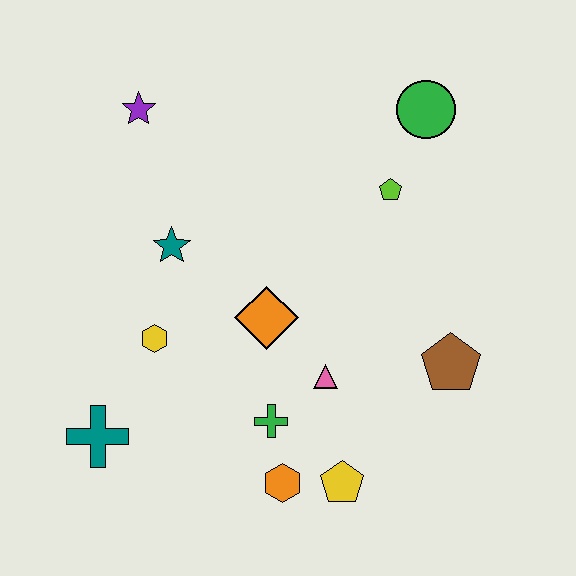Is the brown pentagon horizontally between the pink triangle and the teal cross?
No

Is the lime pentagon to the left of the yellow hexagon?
No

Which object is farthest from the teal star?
The brown pentagon is farthest from the teal star.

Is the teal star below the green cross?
No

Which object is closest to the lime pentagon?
The green circle is closest to the lime pentagon.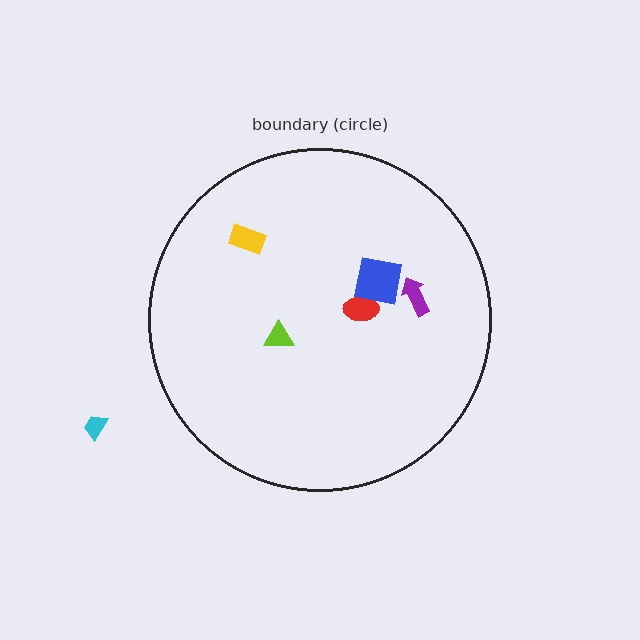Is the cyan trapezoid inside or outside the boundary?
Outside.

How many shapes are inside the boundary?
5 inside, 1 outside.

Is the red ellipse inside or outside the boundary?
Inside.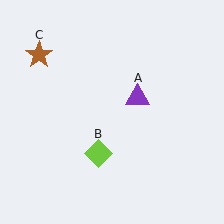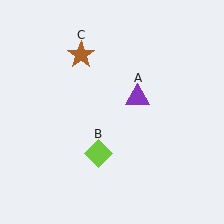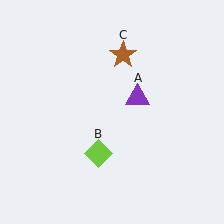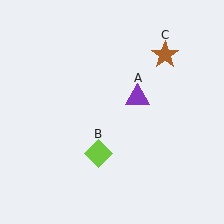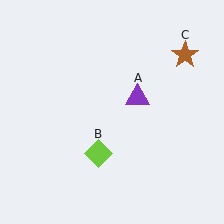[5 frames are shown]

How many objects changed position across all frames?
1 object changed position: brown star (object C).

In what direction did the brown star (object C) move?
The brown star (object C) moved right.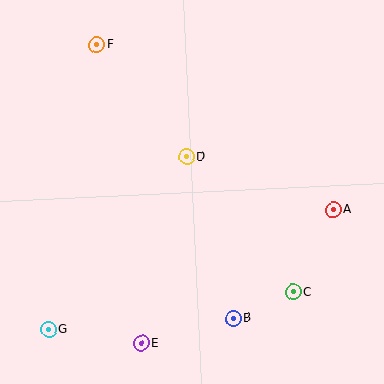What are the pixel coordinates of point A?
Point A is at (333, 210).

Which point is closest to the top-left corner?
Point F is closest to the top-left corner.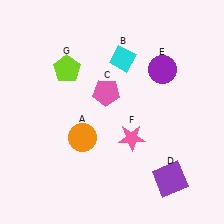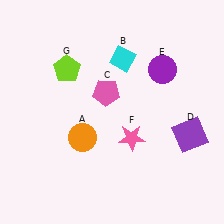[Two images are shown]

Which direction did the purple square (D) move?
The purple square (D) moved up.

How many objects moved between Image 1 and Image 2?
1 object moved between the two images.